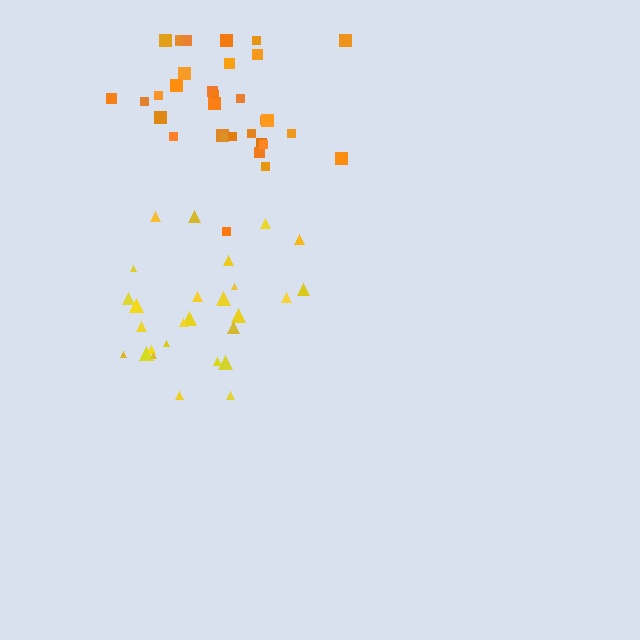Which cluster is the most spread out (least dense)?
Yellow.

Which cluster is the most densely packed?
Orange.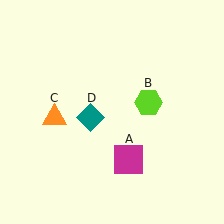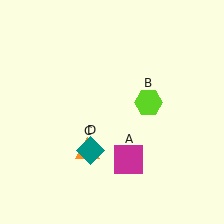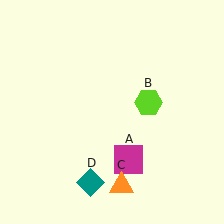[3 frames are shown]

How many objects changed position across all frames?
2 objects changed position: orange triangle (object C), teal diamond (object D).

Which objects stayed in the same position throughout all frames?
Magenta square (object A) and lime hexagon (object B) remained stationary.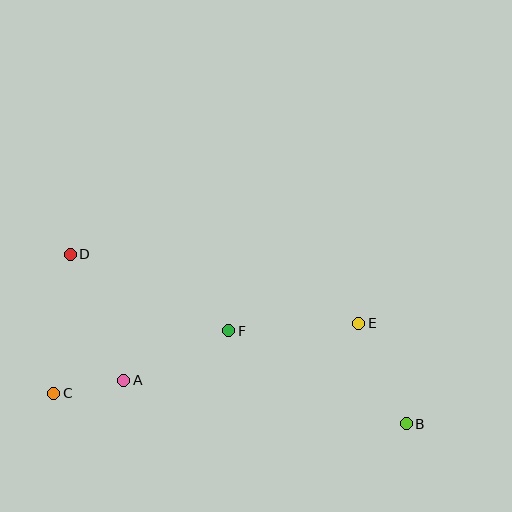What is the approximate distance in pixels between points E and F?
The distance between E and F is approximately 130 pixels.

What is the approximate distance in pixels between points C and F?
The distance between C and F is approximately 186 pixels.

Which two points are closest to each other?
Points A and C are closest to each other.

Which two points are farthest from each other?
Points B and D are farthest from each other.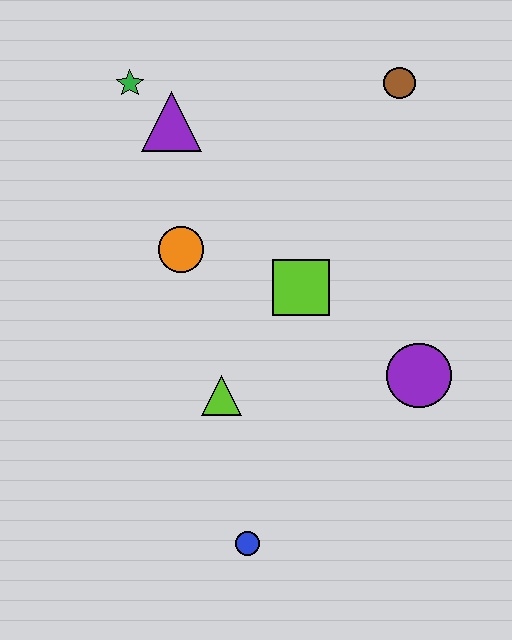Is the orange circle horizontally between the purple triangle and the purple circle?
Yes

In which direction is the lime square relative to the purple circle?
The lime square is to the left of the purple circle.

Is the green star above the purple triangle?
Yes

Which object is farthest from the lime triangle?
The brown circle is farthest from the lime triangle.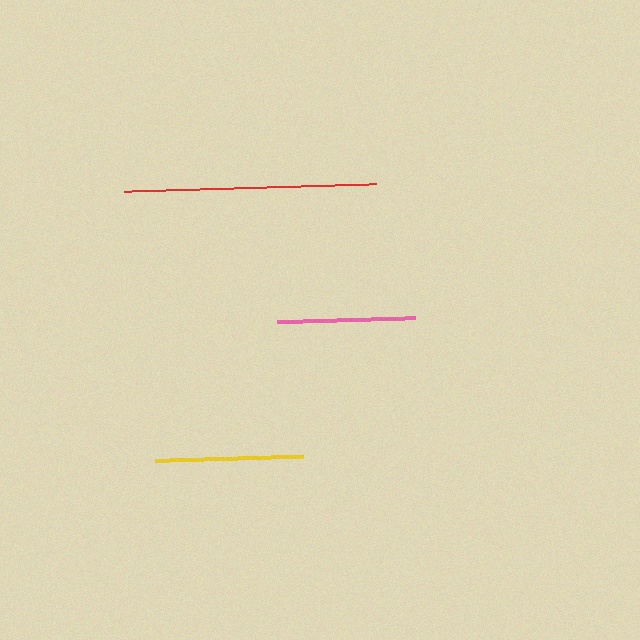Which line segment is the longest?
The red line is the longest at approximately 253 pixels.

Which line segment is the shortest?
The pink line is the shortest at approximately 139 pixels.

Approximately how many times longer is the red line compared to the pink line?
The red line is approximately 1.8 times the length of the pink line.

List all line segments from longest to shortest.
From longest to shortest: red, yellow, pink.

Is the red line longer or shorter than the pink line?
The red line is longer than the pink line.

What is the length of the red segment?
The red segment is approximately 253 pixels long.